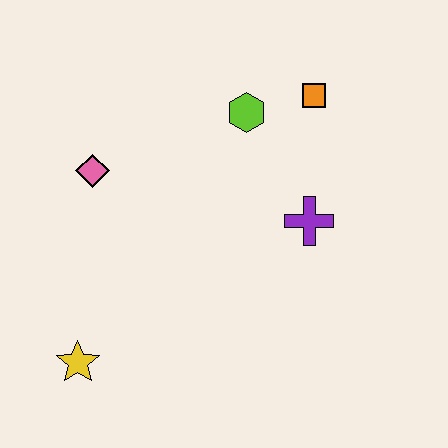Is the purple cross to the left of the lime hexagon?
No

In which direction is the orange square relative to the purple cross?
The orange square is above the purple cross.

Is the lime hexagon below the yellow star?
No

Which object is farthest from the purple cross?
The yellow star is farthest from the purple cross.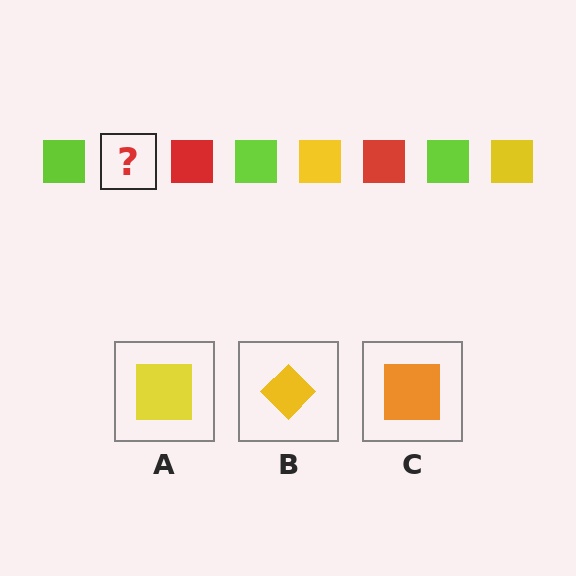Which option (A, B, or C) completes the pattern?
A.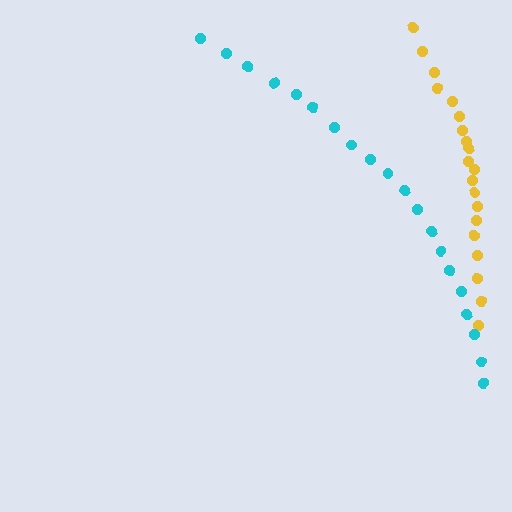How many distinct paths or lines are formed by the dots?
There are 2 distinct paths.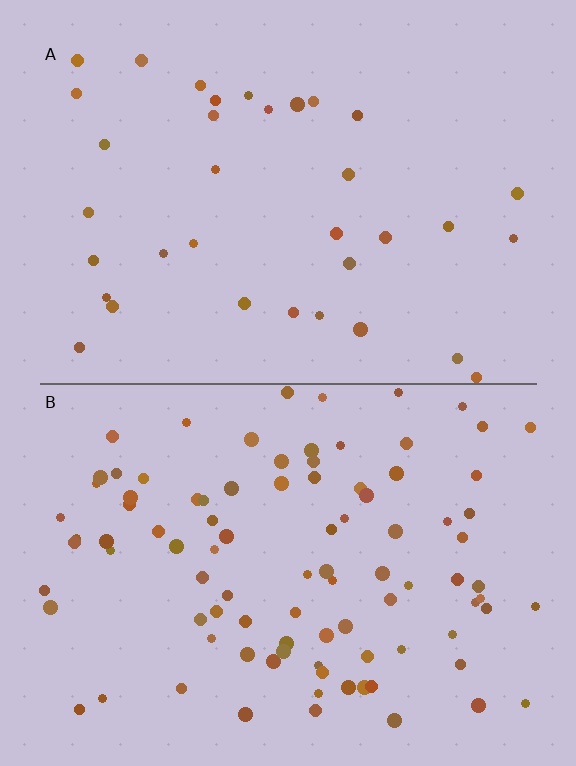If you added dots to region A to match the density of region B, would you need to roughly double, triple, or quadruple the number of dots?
Approximately triple.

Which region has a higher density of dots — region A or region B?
B (the bottom).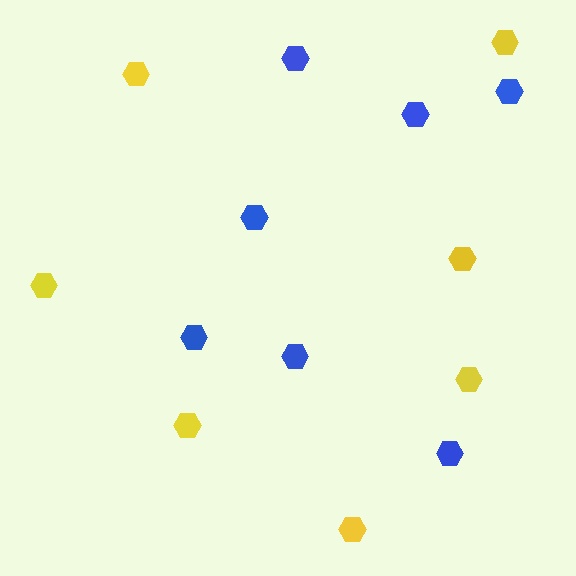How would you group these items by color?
There are 2 groups: one group of yellow hexagons (7) and one group of blue hexagons (7).